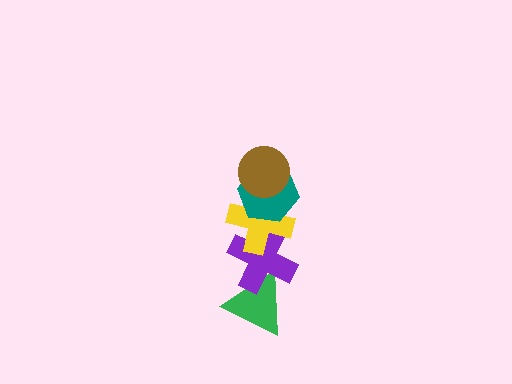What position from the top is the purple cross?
The purple cross is 4th from the top.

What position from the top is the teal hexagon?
The teal hexagon is 2nd from the top.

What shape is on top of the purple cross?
The yellow cross is on top of the purple cross.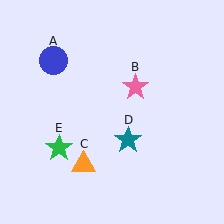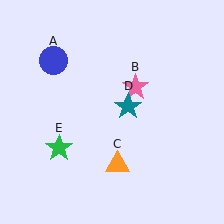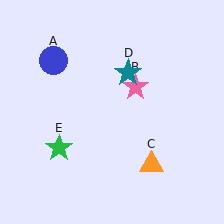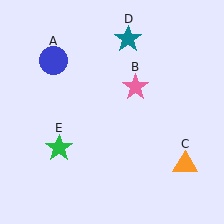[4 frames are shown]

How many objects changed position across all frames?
2 objects changed position: orange triangle (object C), teal star (object D).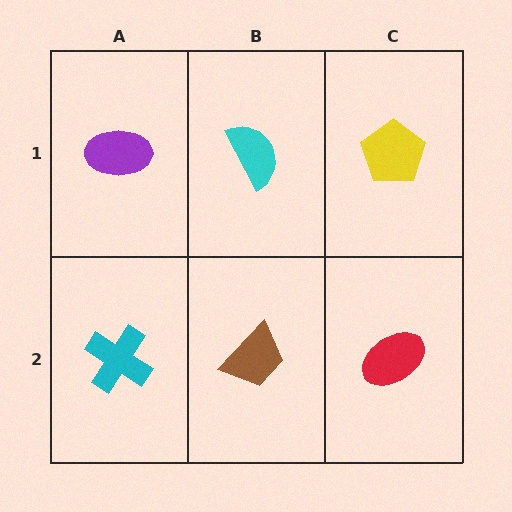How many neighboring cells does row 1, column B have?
3.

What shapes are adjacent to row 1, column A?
A cyan cross (row 2, column A), a cyan semicircle (row 1, column B).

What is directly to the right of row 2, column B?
A red ellipse.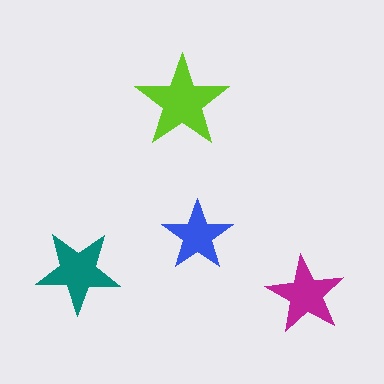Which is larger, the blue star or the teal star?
The teal one.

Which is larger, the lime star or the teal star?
The lime one.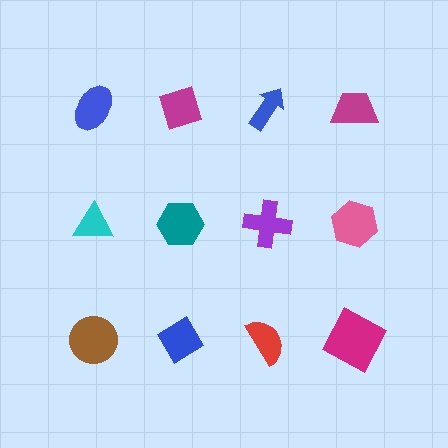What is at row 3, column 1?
A brown circle.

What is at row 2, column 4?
A pink hexagon.